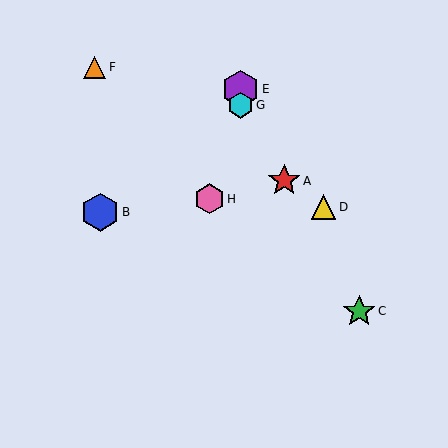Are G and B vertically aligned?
No, G is at x≈240 and B is at x≈100.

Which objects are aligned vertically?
Objects E, G are aligned vertically.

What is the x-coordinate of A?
Object A is at x≈284.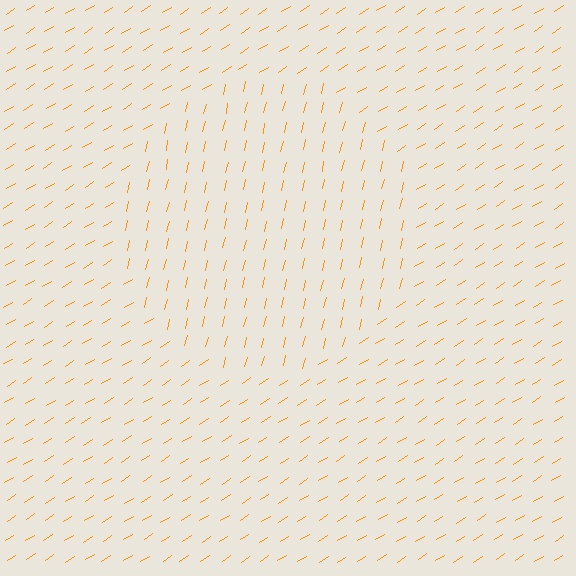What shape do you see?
I see a circle.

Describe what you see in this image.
The image is filled with small orange line segments. A circle region in the image has lines oriented differently from the surrounding lines, creating a visible texture boundary.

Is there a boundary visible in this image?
Yes, there is a texture boundary formed by a change in line orientation.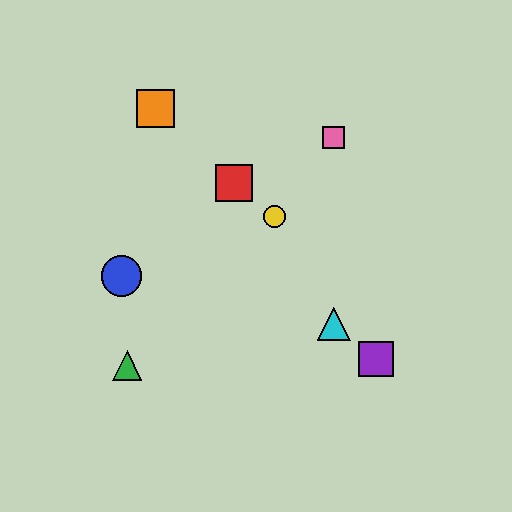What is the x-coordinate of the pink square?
The pink square is at x≈334.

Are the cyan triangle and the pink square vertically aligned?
Yes, both are at x≈334.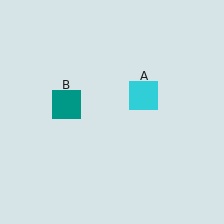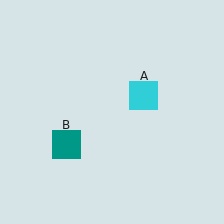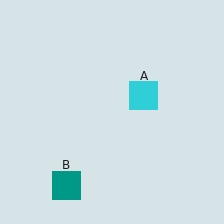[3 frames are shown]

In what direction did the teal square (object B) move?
The teal square (object B) moved down.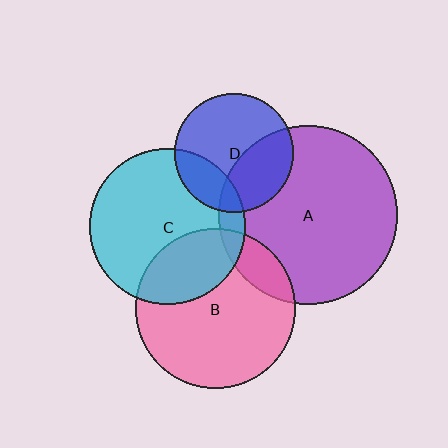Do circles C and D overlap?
Yes.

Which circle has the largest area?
Circle A (purple).